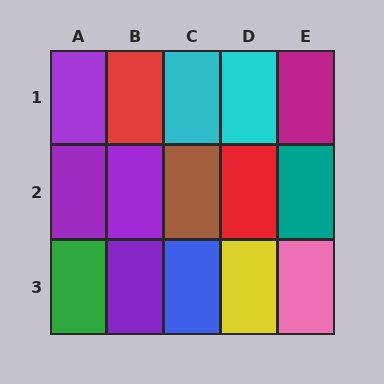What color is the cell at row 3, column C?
Blue.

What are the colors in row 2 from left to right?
Purple, purple, brown, red, teal.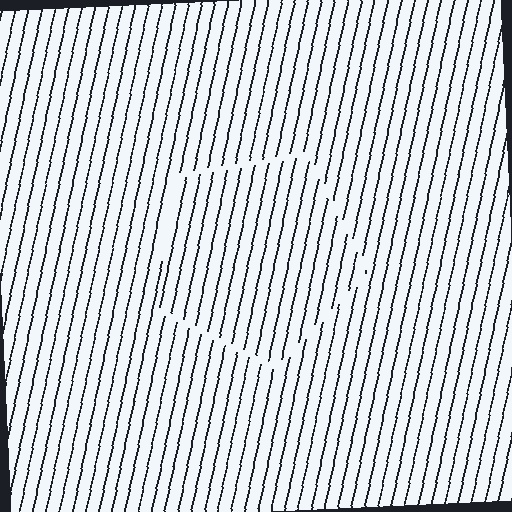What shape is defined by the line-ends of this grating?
An illusory pentagon. The interior of the shape contains the same grating, shifted by half a period — the contour is defined by the phase discontinuity where line-ends from the inner and outer gratings abut.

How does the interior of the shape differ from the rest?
The interior of the shape contains the same grating, shifted by half a period — the contour is defined by the phase discontinuity where line-ends from the inner and outer gratings abut.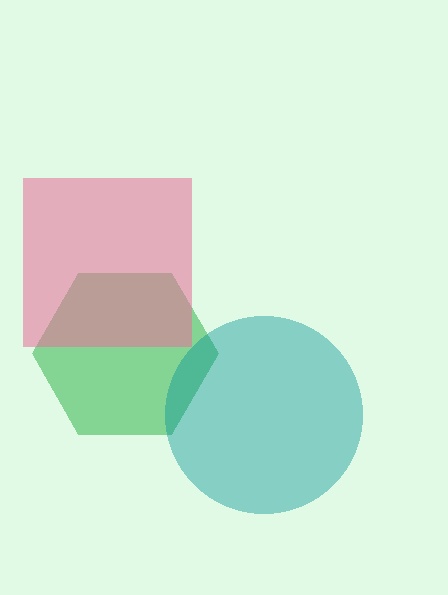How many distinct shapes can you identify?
There are 3 distinct shapes: a green hexagon, a teal circle, a pink square.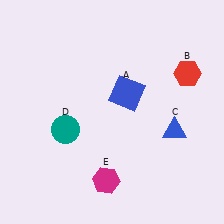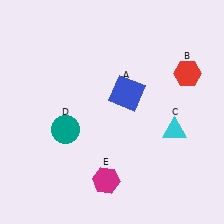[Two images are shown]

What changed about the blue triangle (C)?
In Image 1, C is blue. In Image 2, it changed to cyan.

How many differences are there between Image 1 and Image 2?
There is 1 difference between the two images.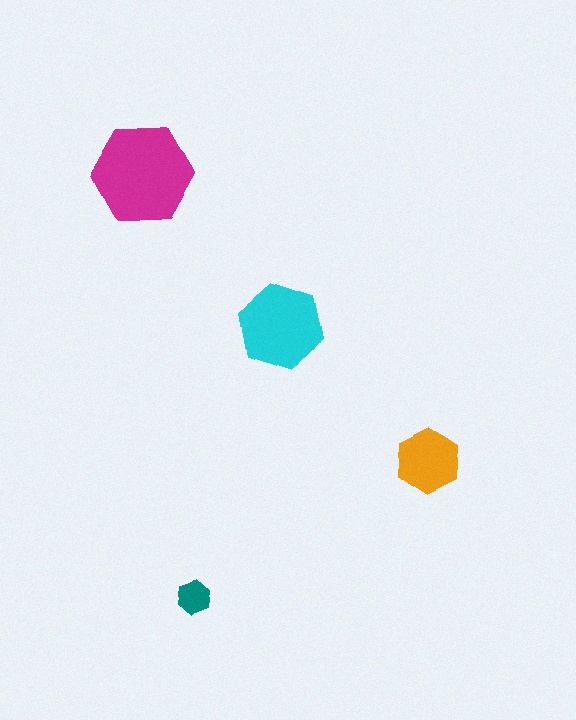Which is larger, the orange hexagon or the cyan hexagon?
The cyan one.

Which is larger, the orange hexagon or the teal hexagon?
The orange one.